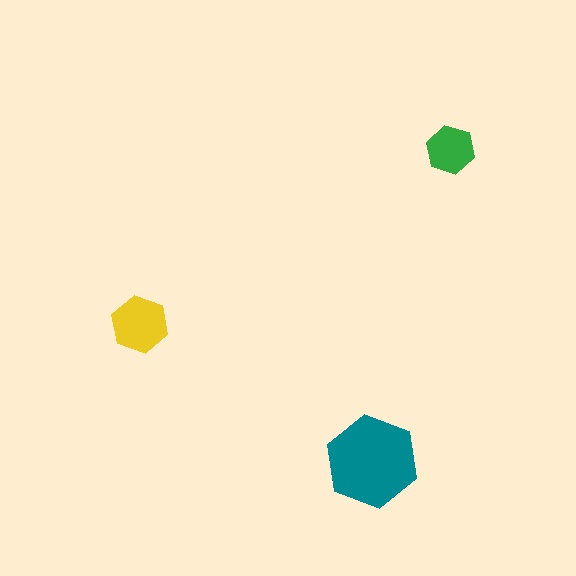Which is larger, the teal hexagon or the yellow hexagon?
The teal one.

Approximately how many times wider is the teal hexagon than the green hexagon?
About 2 times wider.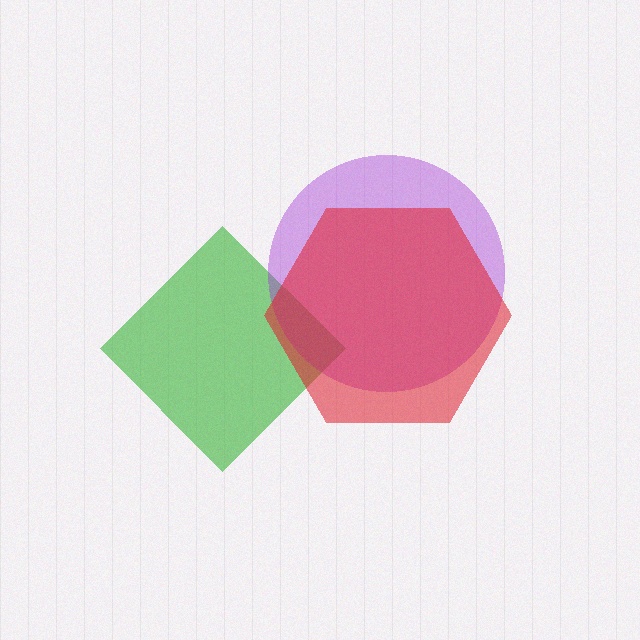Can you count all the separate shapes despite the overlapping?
Yes, there are 3 separate shapes.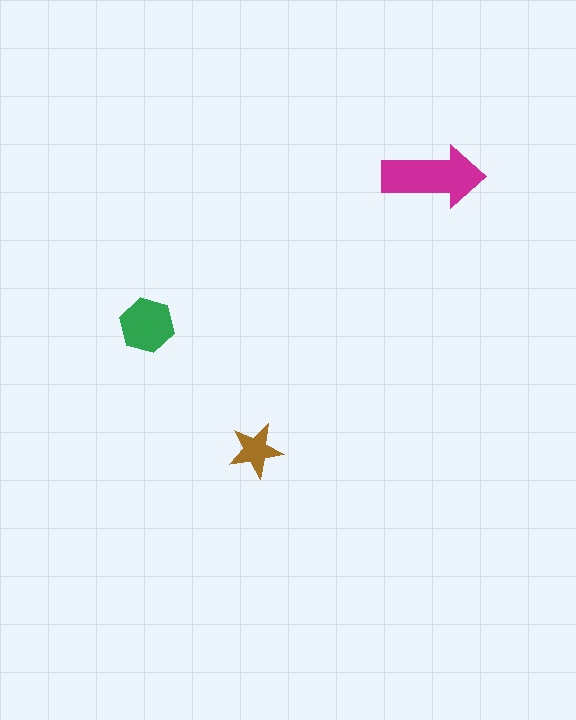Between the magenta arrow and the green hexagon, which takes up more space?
The magenta arrow.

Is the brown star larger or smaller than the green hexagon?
Smaller.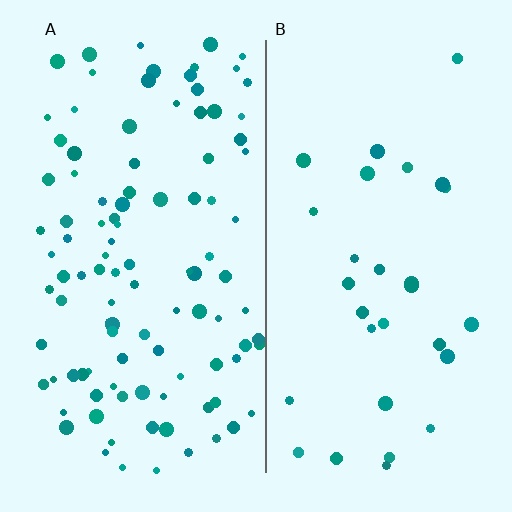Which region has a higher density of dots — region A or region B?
A (the left).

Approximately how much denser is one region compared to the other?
Approximately 3.5× — region A over region B.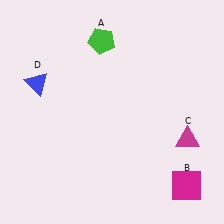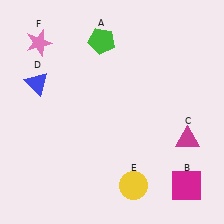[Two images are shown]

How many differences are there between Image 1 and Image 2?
There are 2 differences between the two images.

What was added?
A yellow circle (E), a pink star (F) were added in Image 2.